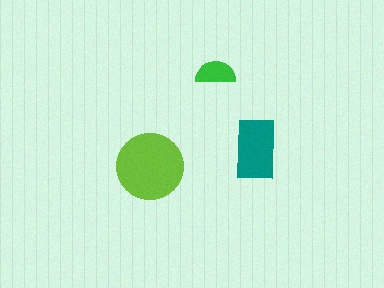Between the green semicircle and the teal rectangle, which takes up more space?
The teal rectangle.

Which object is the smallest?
The green semicircle.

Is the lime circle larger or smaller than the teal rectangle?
Larger.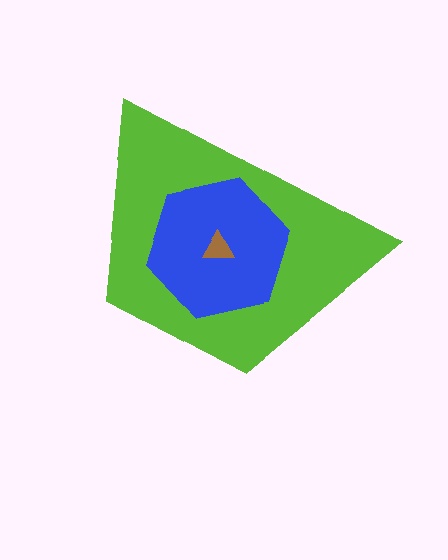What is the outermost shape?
The lime trapezoid.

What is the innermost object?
The brown triangle.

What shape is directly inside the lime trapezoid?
The blue hexagon.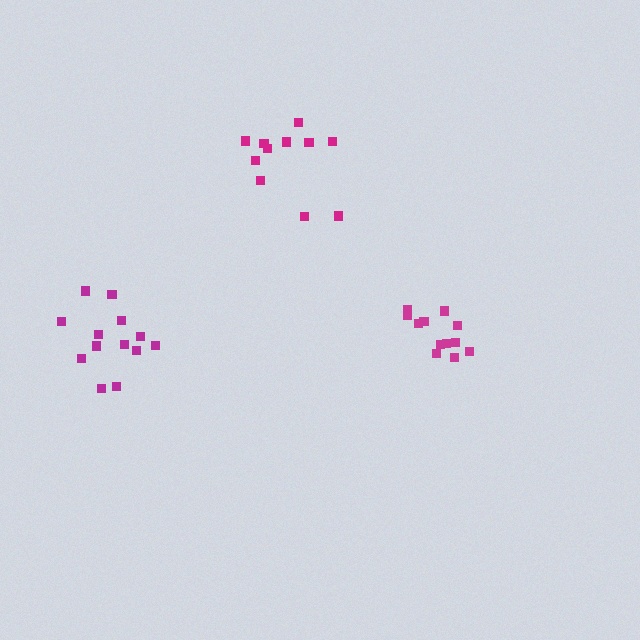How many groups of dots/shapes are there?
There are 3 groups.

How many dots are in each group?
Group 1: 12 dots, Group 2: 13 dots, Group 3: 11 dots (36 total).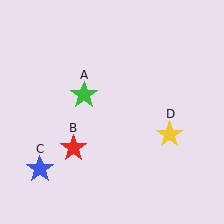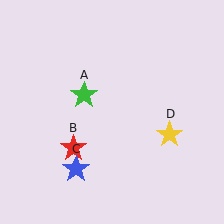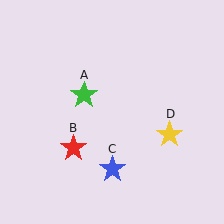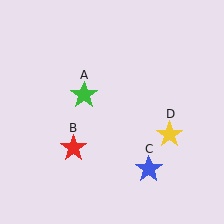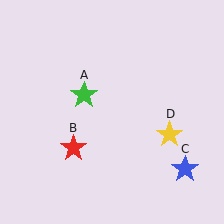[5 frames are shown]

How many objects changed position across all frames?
1 object changed position: blue star (object C).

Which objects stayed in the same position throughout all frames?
Green star (object A) and red star (object B) and yellow star (object D) remained stationary.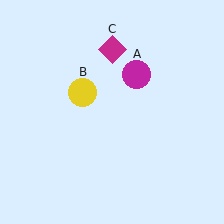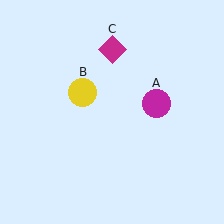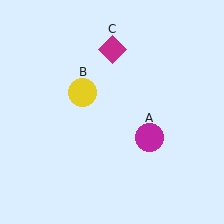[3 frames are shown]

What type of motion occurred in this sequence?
The magenta circle (object A) rotated clockwise around the center of the scene.